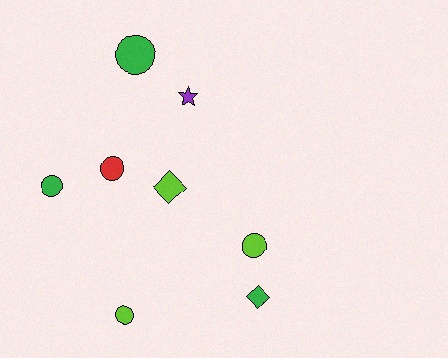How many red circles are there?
There is 1 red circle.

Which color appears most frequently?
Green, with 3 objects.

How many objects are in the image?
There are 8 objects.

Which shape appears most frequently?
Circle, with 5 objects.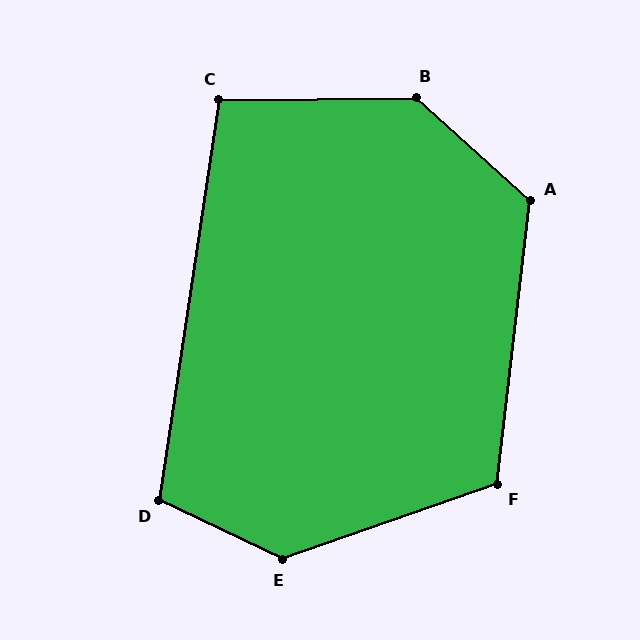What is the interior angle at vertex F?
Approximately 116 degrees (obtuse).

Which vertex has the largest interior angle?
B, at approximately 137 degrees.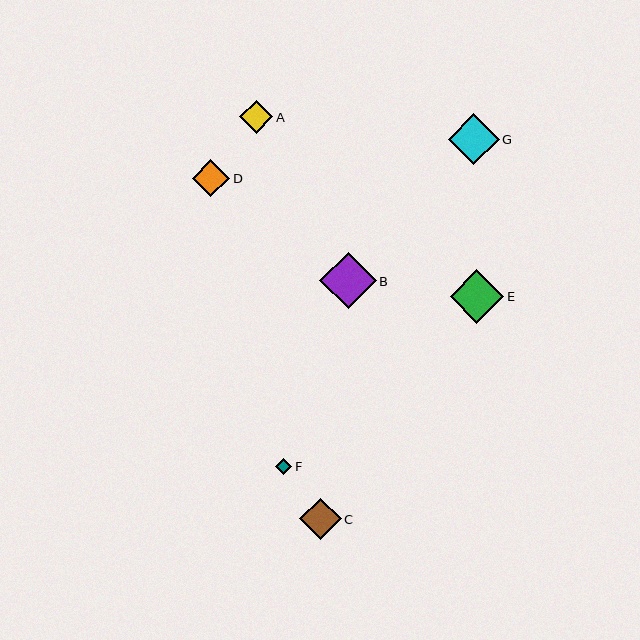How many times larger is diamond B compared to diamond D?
Diamond B is approximately 1.5 times the size of diamond D.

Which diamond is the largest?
Diamond B is the largest with a size of approximately 57 pixels.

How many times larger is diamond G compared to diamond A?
Diamond G is approximately 1.5 times the size of diamond A.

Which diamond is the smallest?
Diamond F is the smallest with a size of approximately 16 pixels.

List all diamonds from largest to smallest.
From largest to smallest: B, E, G, C, D, A, F.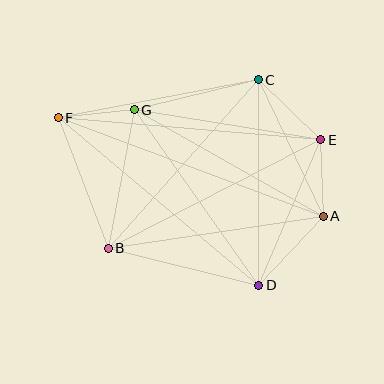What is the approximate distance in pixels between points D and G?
The distance between D and G is approximately 215 pixels.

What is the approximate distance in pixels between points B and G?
The distance between B and G is approximately 141 pixels.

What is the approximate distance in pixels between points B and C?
The distance between B and C is approximately 226 pixels.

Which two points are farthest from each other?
Points A and F are farthest from each other.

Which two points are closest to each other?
Points A and E are closest to each other.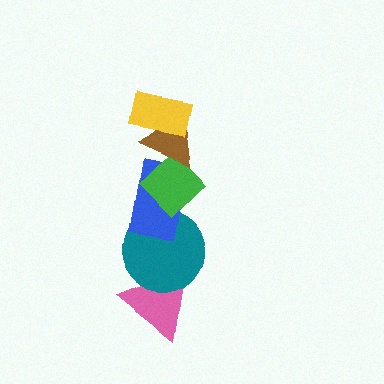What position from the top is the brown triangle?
The brown triangle is 2nd from the top.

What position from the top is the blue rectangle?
The blue rectangle is 4th from the top.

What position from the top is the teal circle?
The teal circle is 5th from the top.